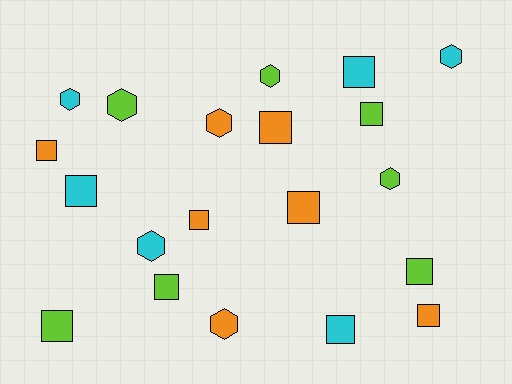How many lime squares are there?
There are 4 lime squares.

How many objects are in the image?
There are 20 objects.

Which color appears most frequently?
Lime, with 7 objects.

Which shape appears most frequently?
Square, with 12 objects.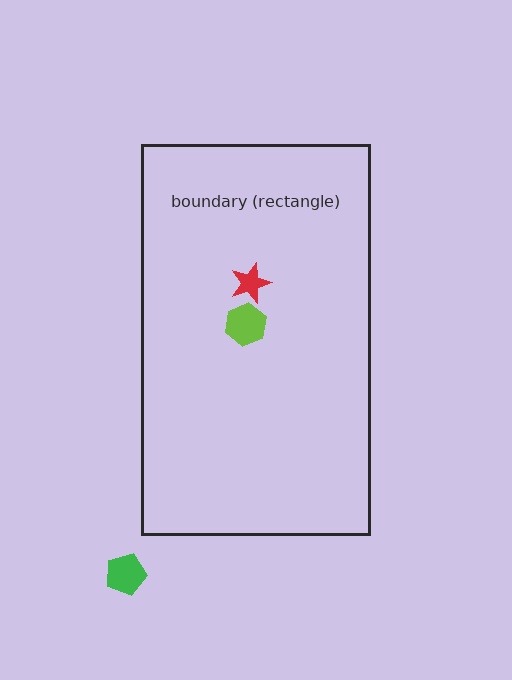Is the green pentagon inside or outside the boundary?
Outside.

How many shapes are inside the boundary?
2 inside, 1 outside.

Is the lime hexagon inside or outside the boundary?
Inside.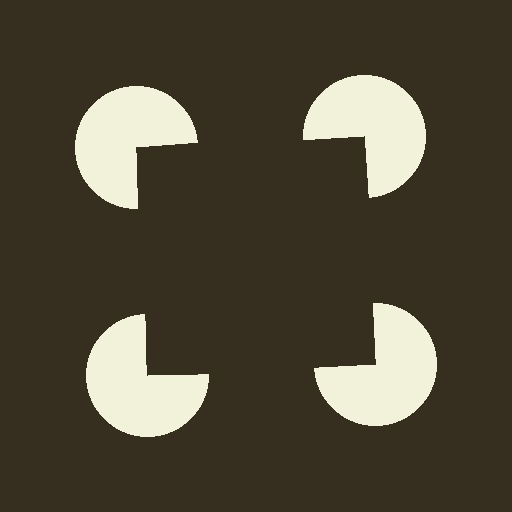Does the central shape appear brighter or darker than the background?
It typically appears slightly darker than the background, even though no actual brightness change is drawn.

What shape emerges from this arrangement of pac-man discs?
An illusory square — its edges are inferred from the aligned wedge cuts in the pac-man discs, not physically drawn.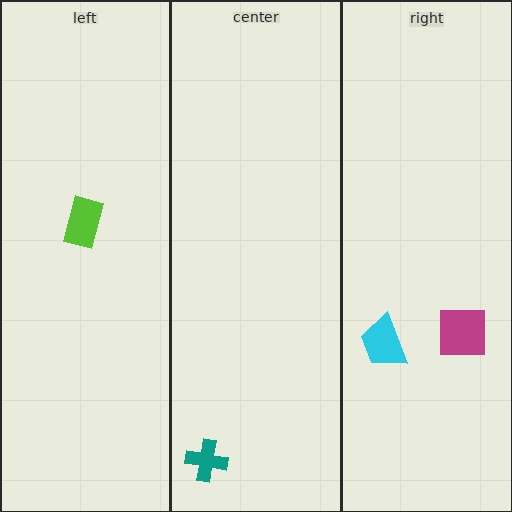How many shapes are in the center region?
1.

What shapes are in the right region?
The cyan trapezoid, the magenta square.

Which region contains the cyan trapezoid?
The right region.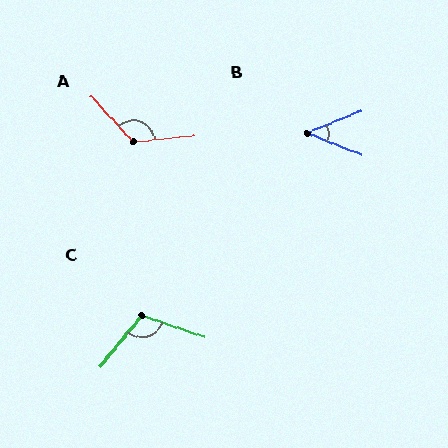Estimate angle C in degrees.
Approximately 110 degrees.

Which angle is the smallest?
B, at approximately 43 degrees.